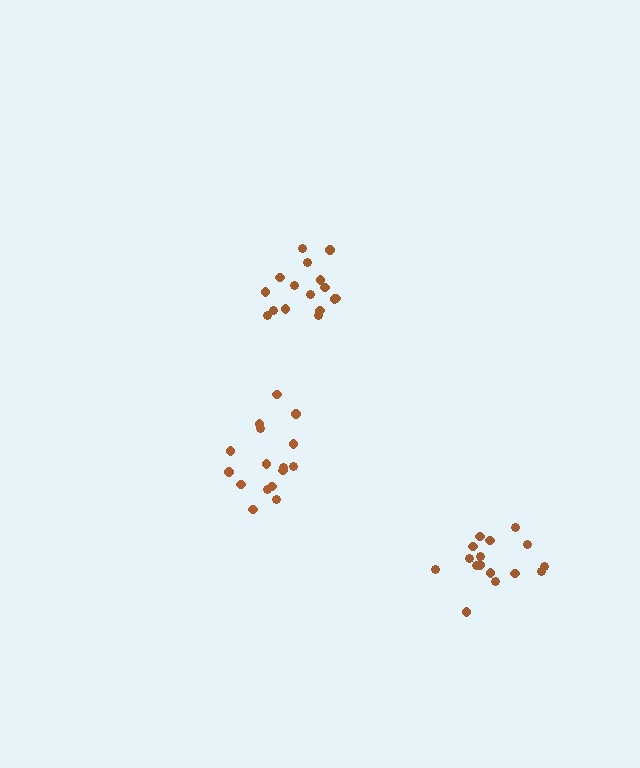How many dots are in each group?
Group 1: 16 dots, Group 2: 16 dots, Group 3: 16 dots (48 total).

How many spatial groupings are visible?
There are 3 spatial groupings.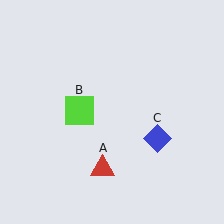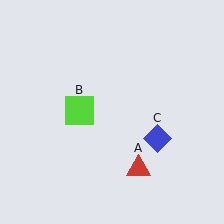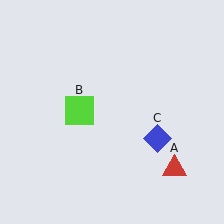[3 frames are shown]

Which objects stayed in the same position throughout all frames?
Lime square (object B) and blue diamond (object C) remained stationary.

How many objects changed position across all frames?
1 object changed position: red triangle (object A).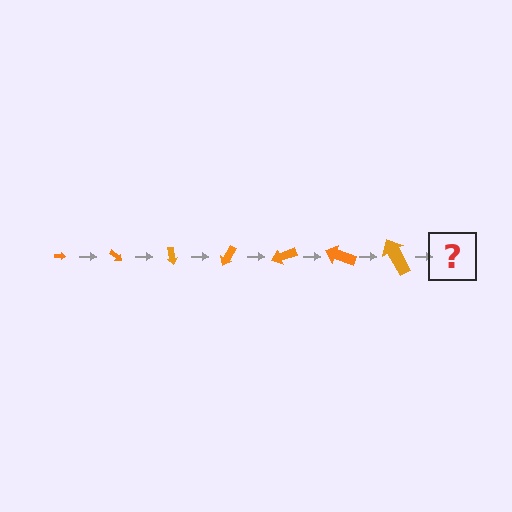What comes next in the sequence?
The next element should be an arrow, larger than the previous one and rotated 280 degrees from the start.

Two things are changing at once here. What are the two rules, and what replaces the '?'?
The two rules are that the arrow grows larger each step and it rotates 40 degrees each step. The '?' should be an arrow, larger than the previous one and rotated 280 degrees from the start.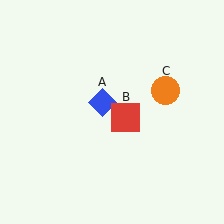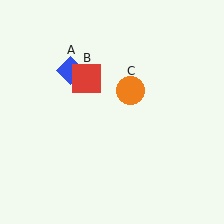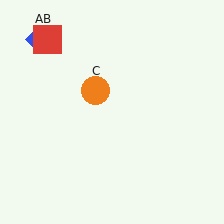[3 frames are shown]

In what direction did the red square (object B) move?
The red square (object B) moved up and to the left.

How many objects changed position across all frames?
3 objects changed position: blue diamond (object A), red square (object B), orange circle (object C).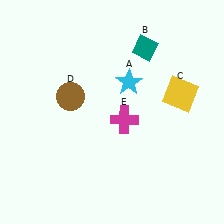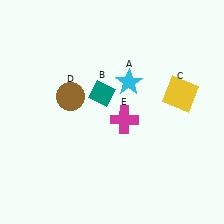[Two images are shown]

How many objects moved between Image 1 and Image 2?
1 object moved between the two images.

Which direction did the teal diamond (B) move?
The teal diamond (B) moved down.